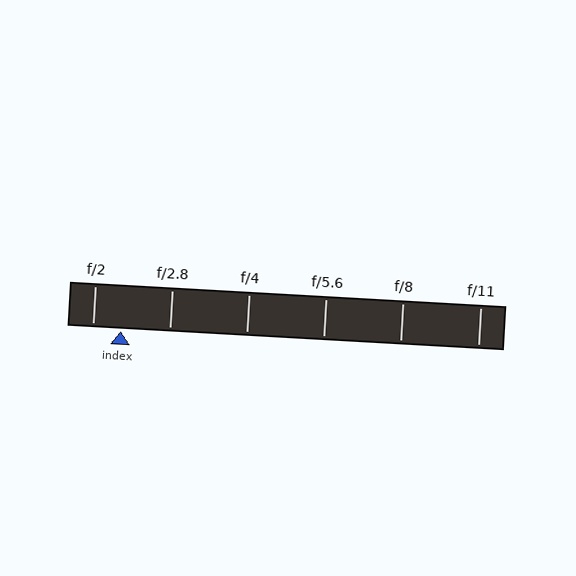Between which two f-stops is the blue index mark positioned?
The index mark is between f/2 and f/2.8.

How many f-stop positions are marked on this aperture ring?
There are 6 f-stop positions marked.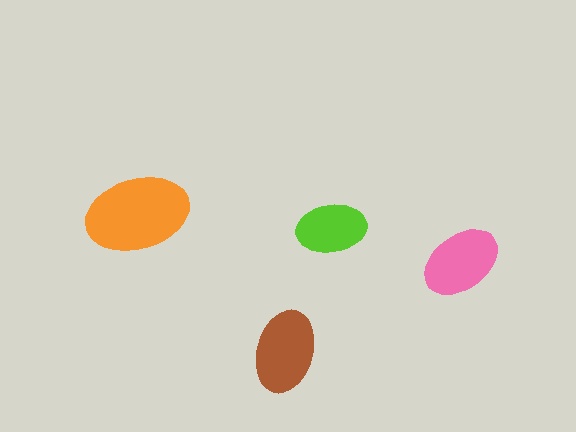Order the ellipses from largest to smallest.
the orange one, the brown one, the pink one, the lime one.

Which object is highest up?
The orange ellipse is topmost.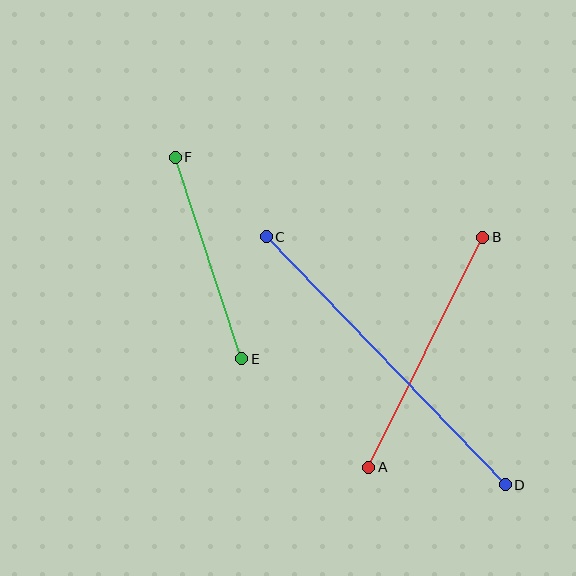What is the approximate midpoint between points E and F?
The midpoint is at approximately (209, 258) pixels.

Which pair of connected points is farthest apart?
Points C and D are farthest apart.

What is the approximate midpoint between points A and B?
The midpoint is at approximately (426, 352) pixels.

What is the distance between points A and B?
The distance is approximately 257 pixels.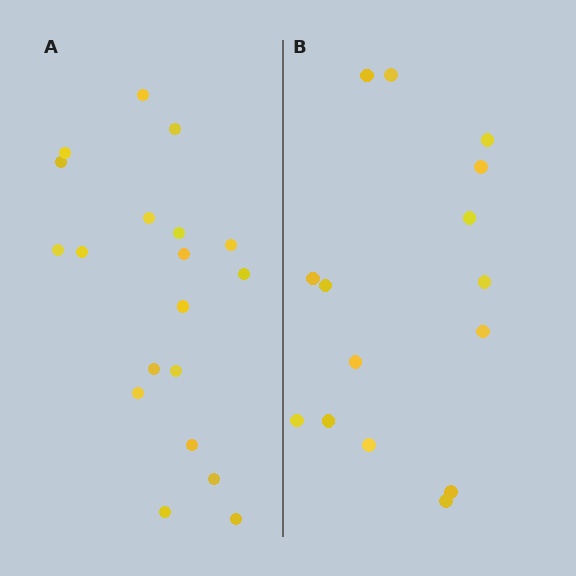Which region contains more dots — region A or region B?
Region A (the left region) has more dots.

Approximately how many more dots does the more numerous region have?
Region A has about 4 more dots than region B.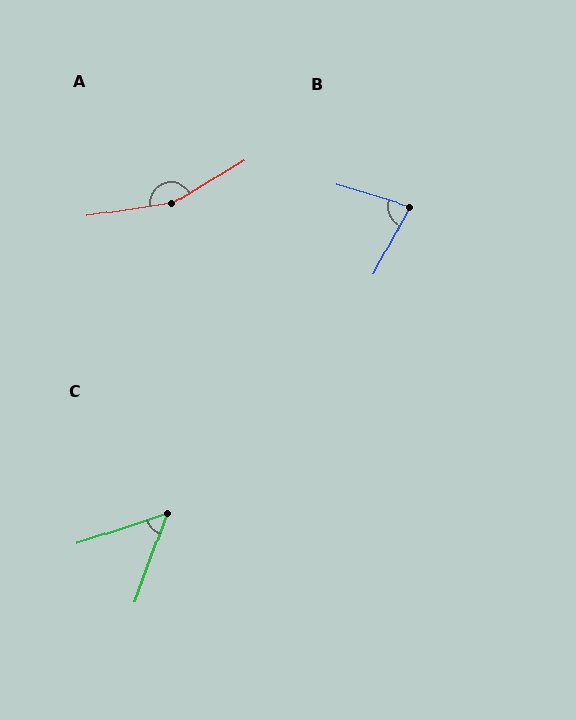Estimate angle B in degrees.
Approximately 79 degrees.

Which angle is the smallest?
C, at approximately 51 degrees.